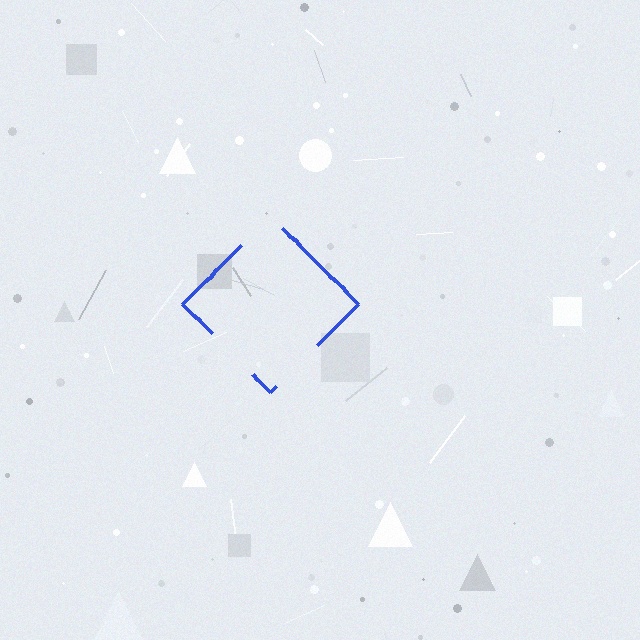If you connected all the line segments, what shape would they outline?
They would outline a diamond.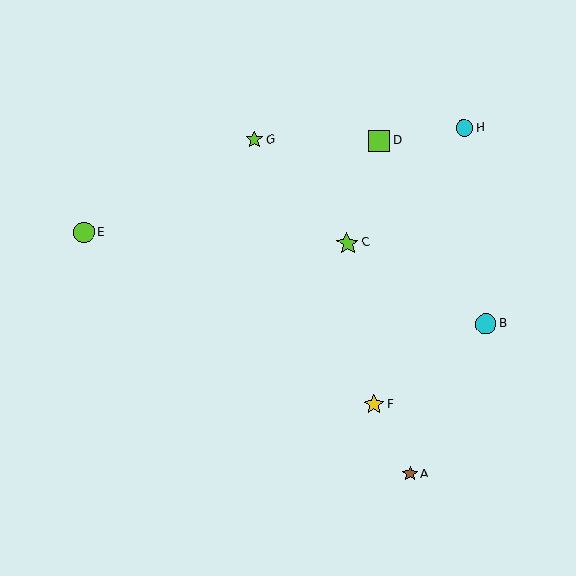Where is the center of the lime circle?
The center of the lime circle is at (84, 233).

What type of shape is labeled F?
Shape F is a yellow star.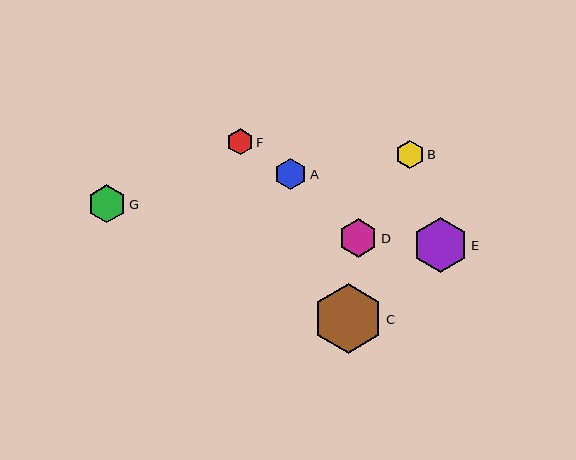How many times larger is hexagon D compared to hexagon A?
Hexagon D is approximately 1.2 times the size of hexagon A.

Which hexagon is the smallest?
Hexagon F is the smallest with a size of approximately 26 pixels.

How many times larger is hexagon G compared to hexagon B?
Hexagon G is approximately 1.3 times the size of hexagon B.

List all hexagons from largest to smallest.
From largest to smallest: C, E, D, G, A, B, F.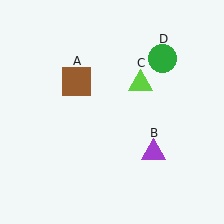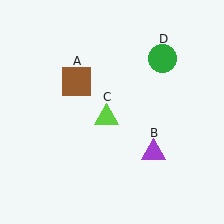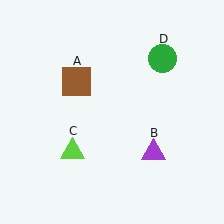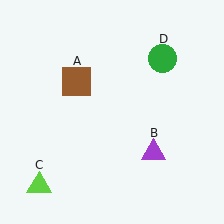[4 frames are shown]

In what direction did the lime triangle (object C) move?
The lime triangle (object C) moved down and to the left.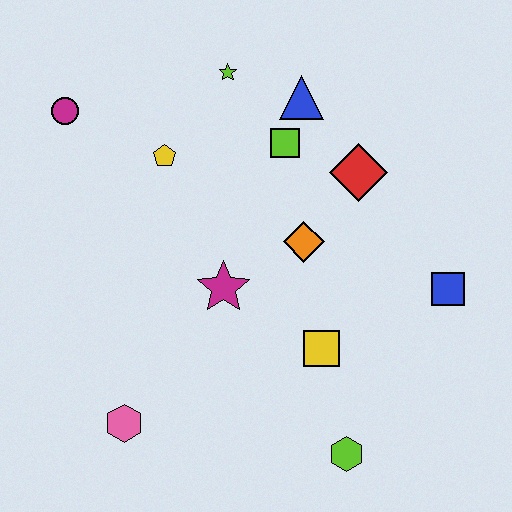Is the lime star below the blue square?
No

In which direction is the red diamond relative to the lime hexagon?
The red diamond is above the lime hexagon.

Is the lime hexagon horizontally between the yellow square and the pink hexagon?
No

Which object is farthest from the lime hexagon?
The magenta circle is farthest from the lime hexagon.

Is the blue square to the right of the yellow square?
Yes